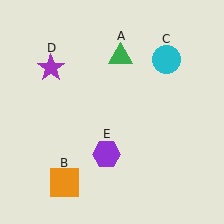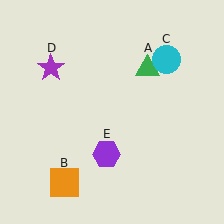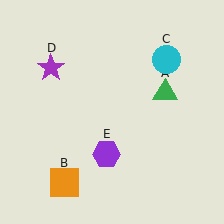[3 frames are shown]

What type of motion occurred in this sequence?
The green triangle (object A) rotated clockwise around the center of the scene.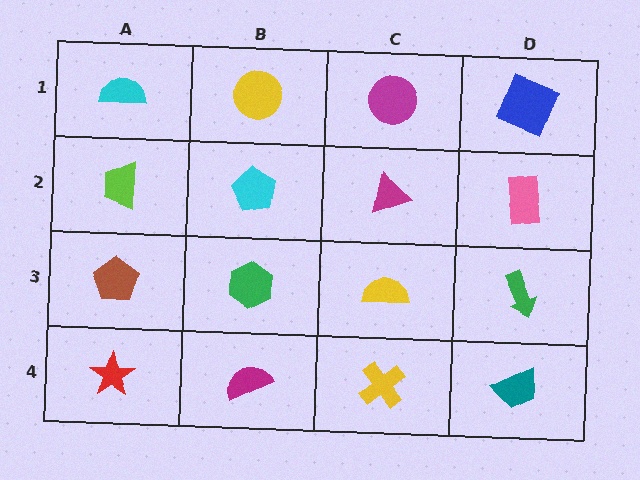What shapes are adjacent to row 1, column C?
A magenta triangle (row 2, column C), a yellow circle (row 1, column B), a blue square (row 1, column D).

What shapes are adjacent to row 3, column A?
A lime trapezoid (row 2, column A), a red star (row 4, column A), a green hexagon (row 3, column B).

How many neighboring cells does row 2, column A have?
3.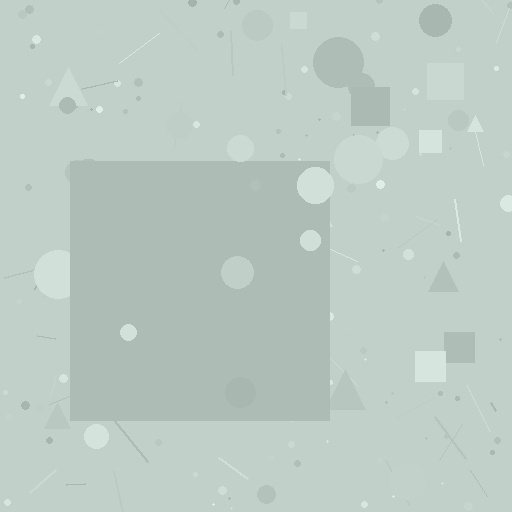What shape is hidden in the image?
A square is hidden in the image.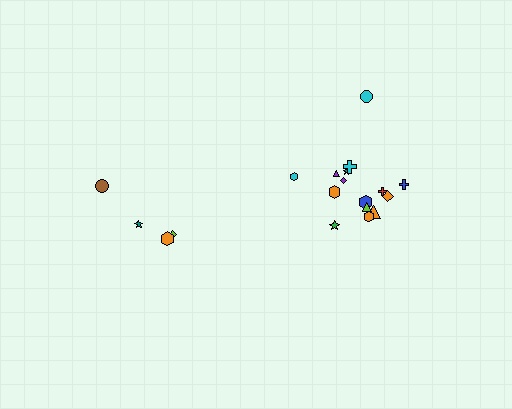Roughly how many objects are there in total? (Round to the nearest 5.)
Roughly 20 objects in total.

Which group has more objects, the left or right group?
The right group.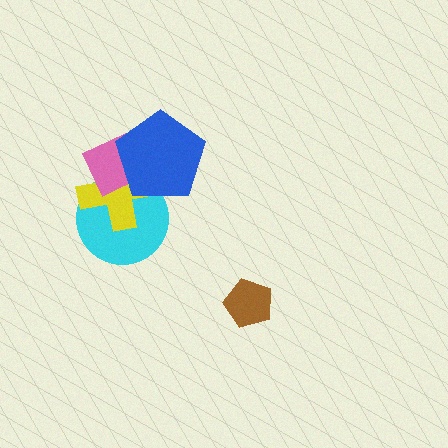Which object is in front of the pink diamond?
The blue pentagon is in front of the pink diamond.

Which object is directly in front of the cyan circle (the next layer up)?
The yellow cross is directly in front of the cyan circle.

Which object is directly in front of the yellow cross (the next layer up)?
The pink diamond is directly in front of the yellow cross.